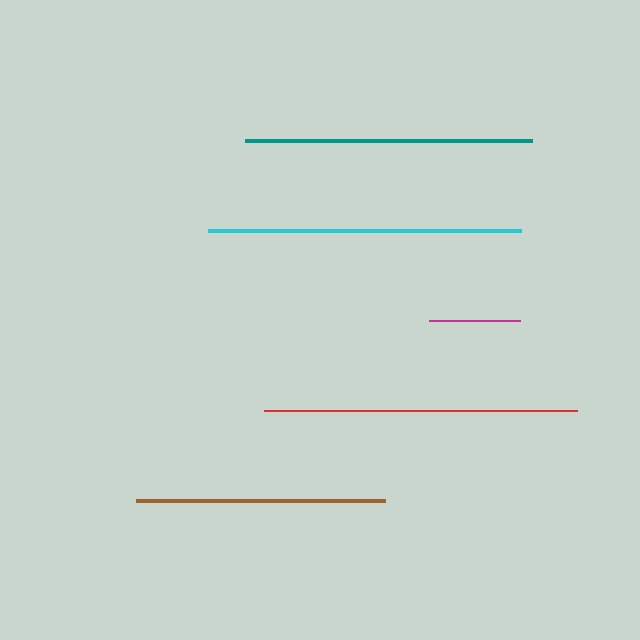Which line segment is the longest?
The cyan line is the longest at approximately 313 pixels.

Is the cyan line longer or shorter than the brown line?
The cyan line is longer than the brown line.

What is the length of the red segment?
The red segment is approximately 313 pixels long.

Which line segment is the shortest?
The magenta line is the shortest at approximately 91 pixels.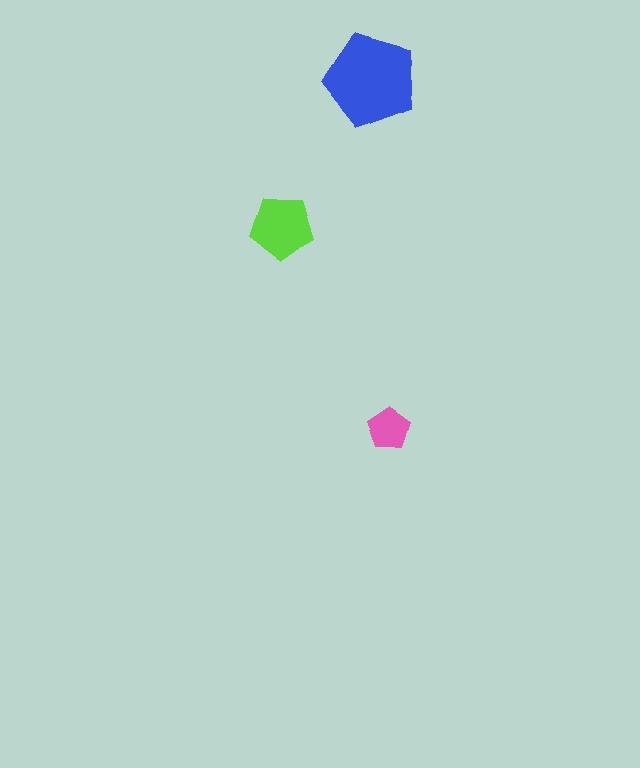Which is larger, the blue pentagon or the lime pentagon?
The blue one.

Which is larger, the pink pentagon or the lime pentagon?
The lime one.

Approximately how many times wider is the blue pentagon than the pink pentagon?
About 2.5 times wider.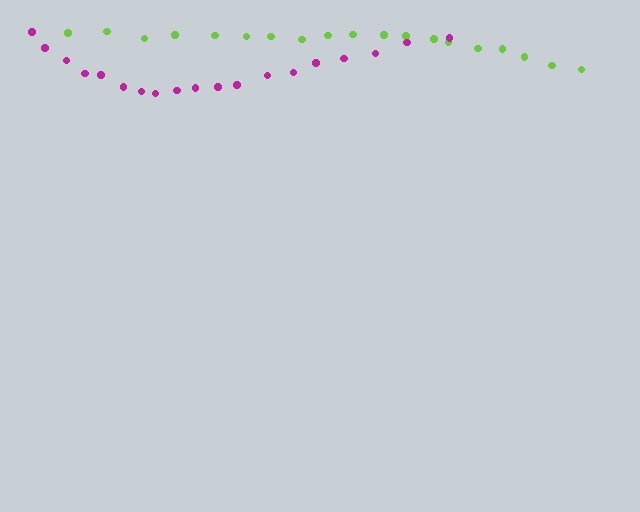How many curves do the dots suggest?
There are 2 distinct paths.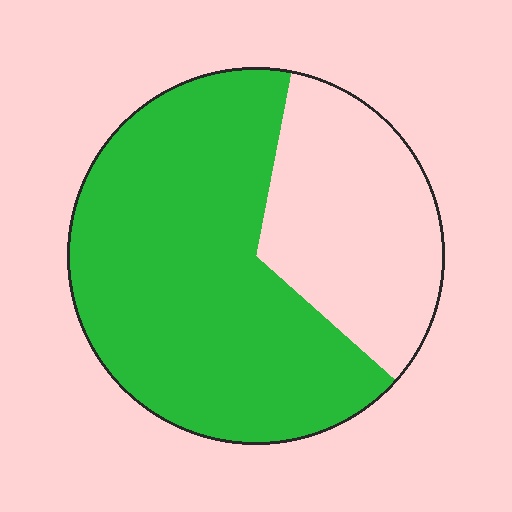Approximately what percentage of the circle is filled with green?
Approximately 65%.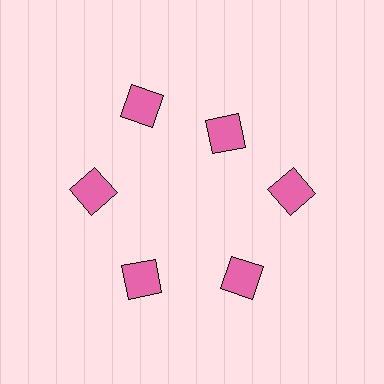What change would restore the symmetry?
The symmetry would be restored by moving it outward, back onto the ring so that all 6 squares sit at equal angles and equal distance from the center.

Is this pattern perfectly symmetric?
No. The 6 pink squares are arranged in a ring, but one element near the 1 o'clock position is pulled inward toward the center, breaking the 6-fold rotational symmetry.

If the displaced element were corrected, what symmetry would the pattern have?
It would have 6-fold rotational symmetry — the pattern would map onto itself every 60 degrees.